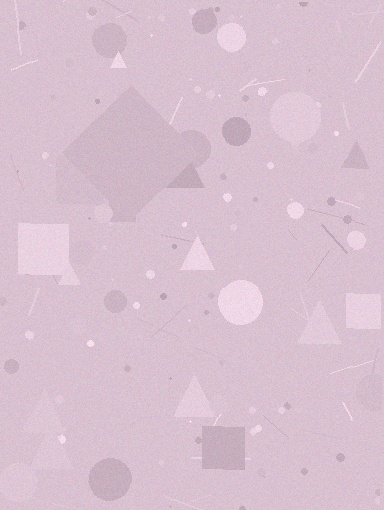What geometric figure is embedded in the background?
A diamond is embedded in the background.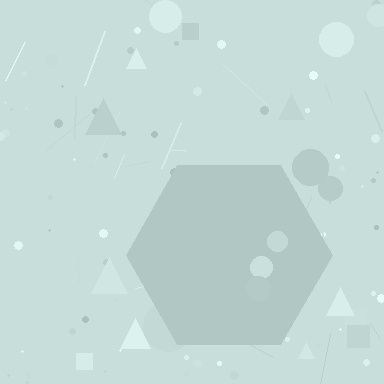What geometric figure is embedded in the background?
A hexagon is embedded in the background.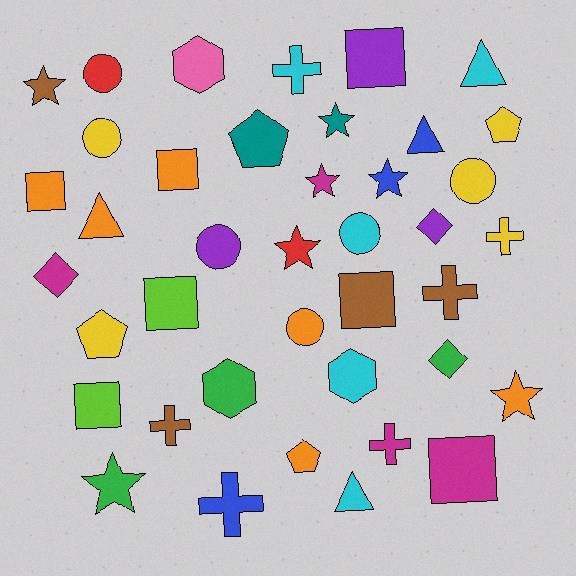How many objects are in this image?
There are 40 objects.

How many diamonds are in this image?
There are 3 diamonds.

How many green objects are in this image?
There are 3 green objects.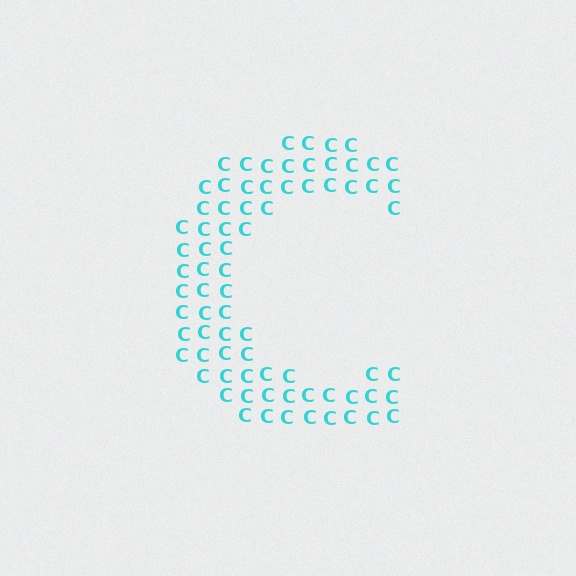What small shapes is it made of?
It is made of small letter C's.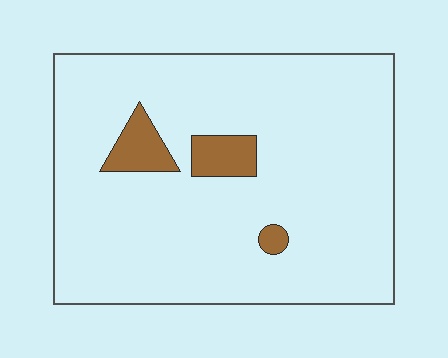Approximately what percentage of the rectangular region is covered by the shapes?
Approximately 10%.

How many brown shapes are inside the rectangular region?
3.